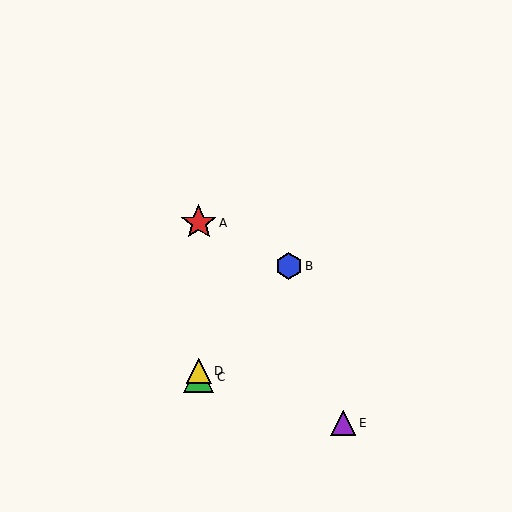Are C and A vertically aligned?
Yes, both are at x≈199.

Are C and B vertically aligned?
No, C is at x≈199 and B is at x≈289.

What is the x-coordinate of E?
Object E is at x≈343.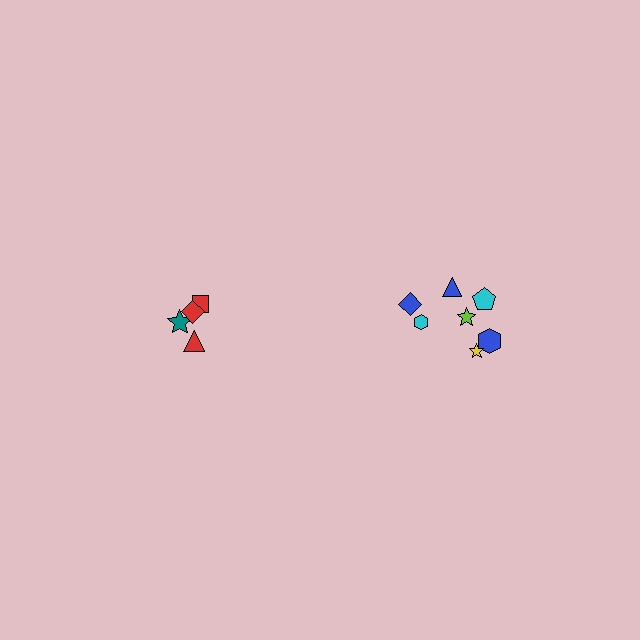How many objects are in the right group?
There are 7 objects.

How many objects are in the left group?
There are 4 objects.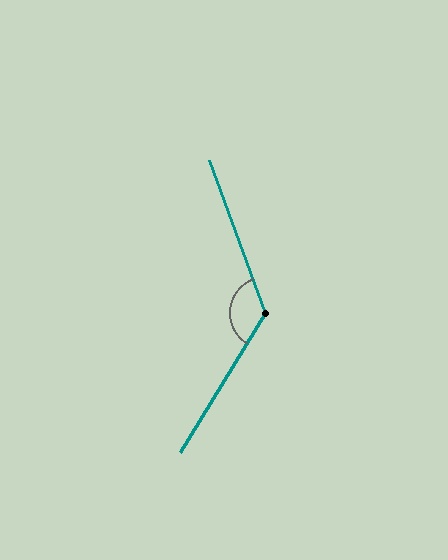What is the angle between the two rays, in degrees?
Approximately 128 degrees.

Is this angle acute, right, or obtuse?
It is obtuse.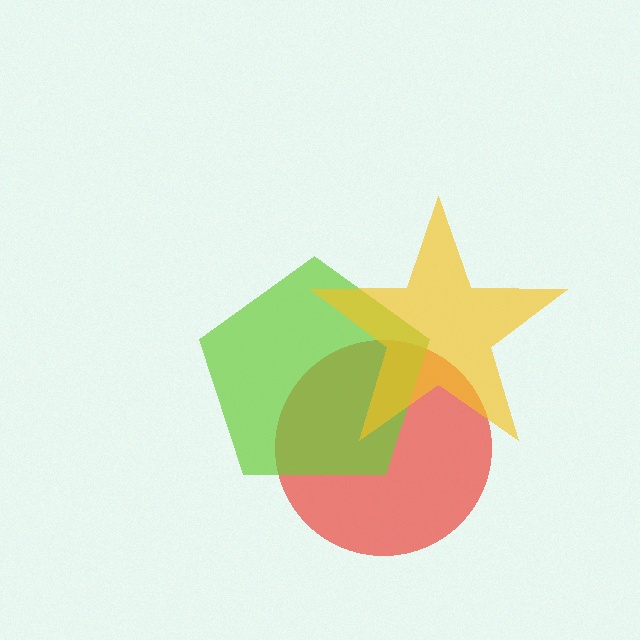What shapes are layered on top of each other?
The layered shapes are: a red circle, a lime pentagon, a yellow star.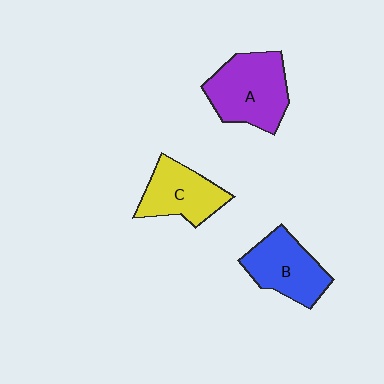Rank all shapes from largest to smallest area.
From largest to smallest: A (purple), B (blue), C (yellow).